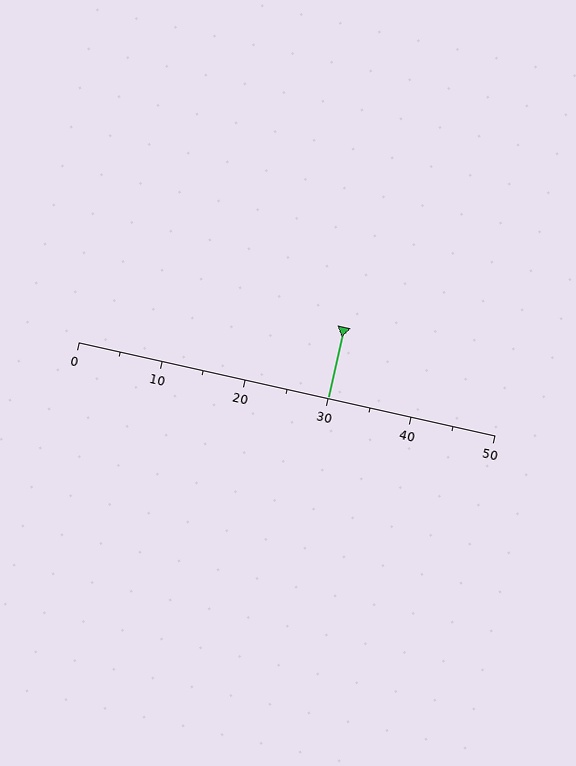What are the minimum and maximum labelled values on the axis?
The axis runs from 0 to 50.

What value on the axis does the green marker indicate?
The marker indicates approximately 30.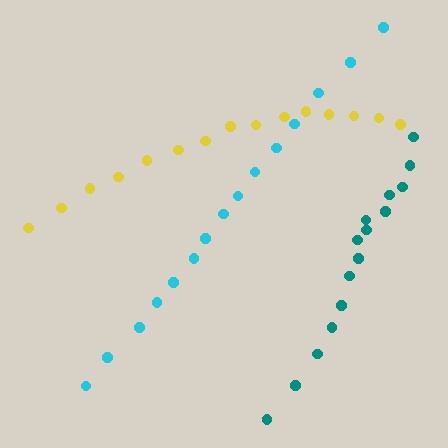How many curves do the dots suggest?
There are 3 distinct paths.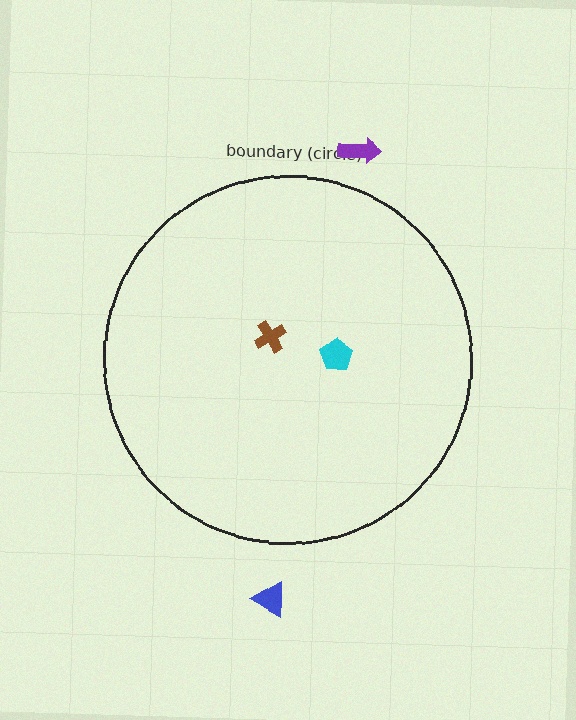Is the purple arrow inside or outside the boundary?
Outside.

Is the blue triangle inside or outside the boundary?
Outside.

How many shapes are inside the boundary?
2 inside, 2 outside.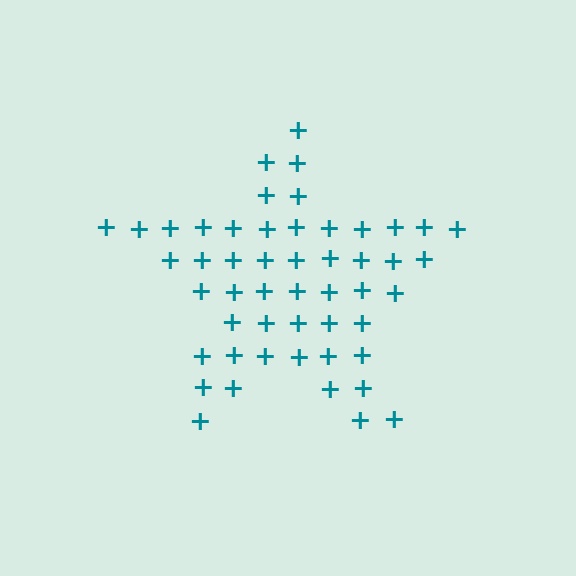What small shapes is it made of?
It is made of small plus signs.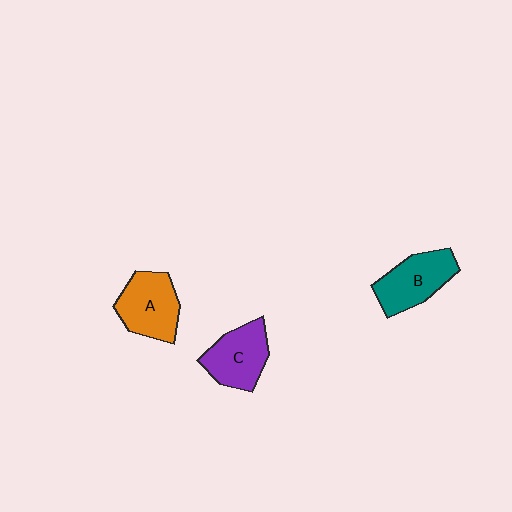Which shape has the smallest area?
Shape C (purple).